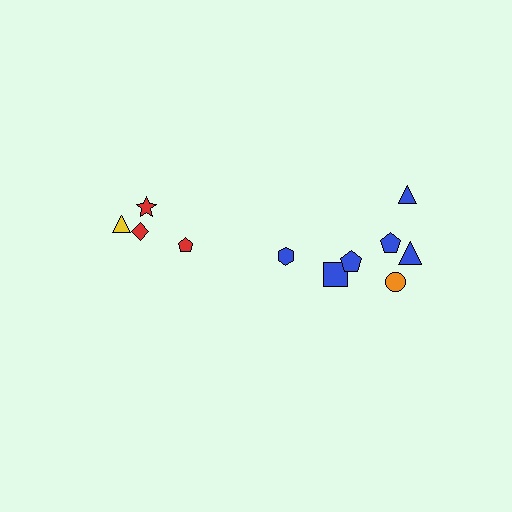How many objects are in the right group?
There are 7 objects.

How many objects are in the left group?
There are 4 objects.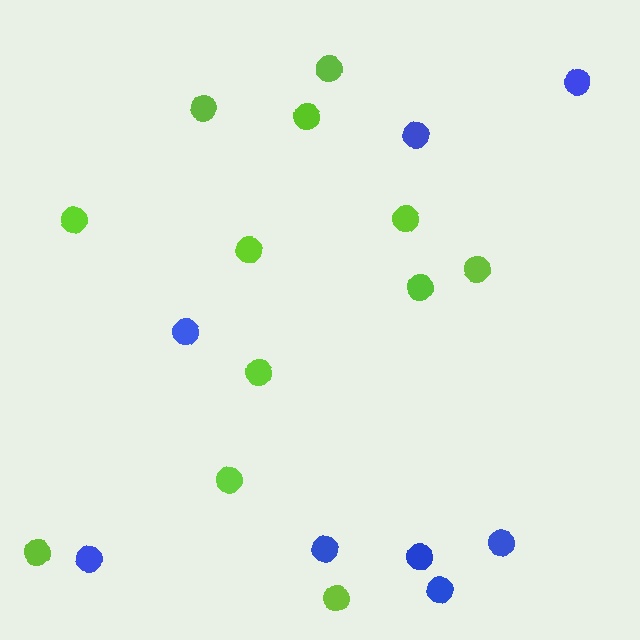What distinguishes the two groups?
There are 2 groups: one group of lime circles (12) and one group of blue circles (8).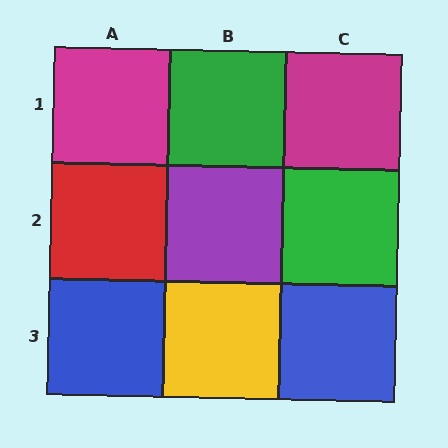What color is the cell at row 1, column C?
Magenta.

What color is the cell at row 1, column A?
Magenta.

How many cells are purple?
1 cell is purple.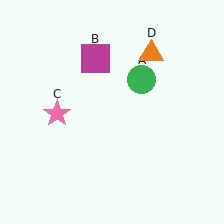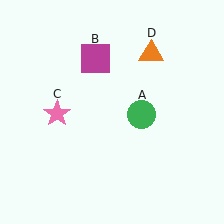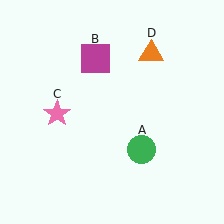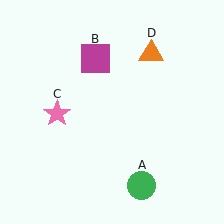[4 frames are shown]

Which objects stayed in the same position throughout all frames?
Magenta square (object B) and pink star (object C) and orange triangle (object D) remained stationary.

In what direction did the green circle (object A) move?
The green circle (object A) moved down.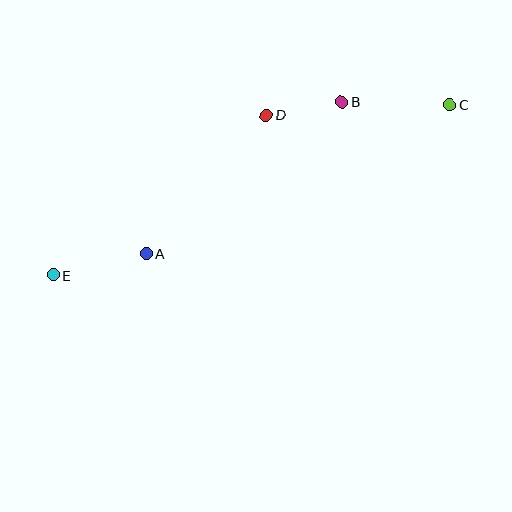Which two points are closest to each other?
Points B and D are closest to each other.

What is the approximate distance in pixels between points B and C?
The distance between B and C is approximately 108 pixels.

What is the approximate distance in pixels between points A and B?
The distance between A and B is approximately 248 pixels.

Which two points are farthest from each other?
Points C and E are farthest from each other.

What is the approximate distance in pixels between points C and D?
The distance between C and D is approximately 183 pixels.